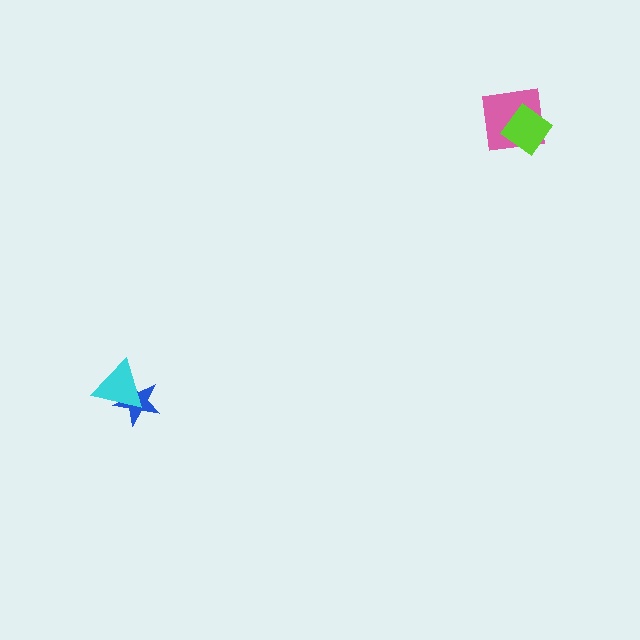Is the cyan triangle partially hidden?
No, no other shape covers it.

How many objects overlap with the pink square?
1 object overlaps with the pink square.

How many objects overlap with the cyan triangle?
1 object overlaps with the cyan triangle.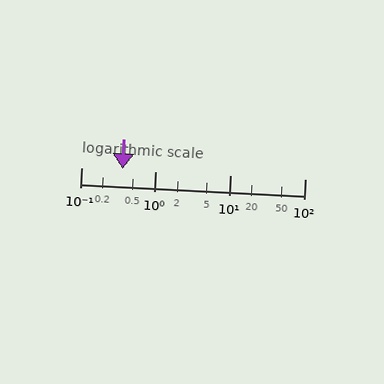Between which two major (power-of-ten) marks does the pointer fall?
The pointer is between 0.1 and 1.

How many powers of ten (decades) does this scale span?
The scale spans 3 decades, from 0.1 to 100.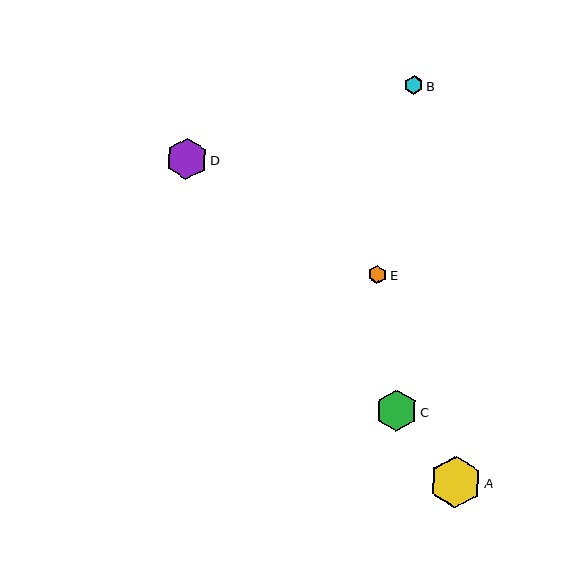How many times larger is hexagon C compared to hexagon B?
Hexagon C is approximately 2.2 times the size of hexagon B.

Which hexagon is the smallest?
Hexagon E is the smallest with a size of approximately 18 pixels.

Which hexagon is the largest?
Hexagon A is the largest with a size of approximately 52 pixels.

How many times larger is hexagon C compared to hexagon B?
Hexagon C is approximately 2.2 times the size of hexagon B.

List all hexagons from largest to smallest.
From largest to smallest: A, D, C, B, E.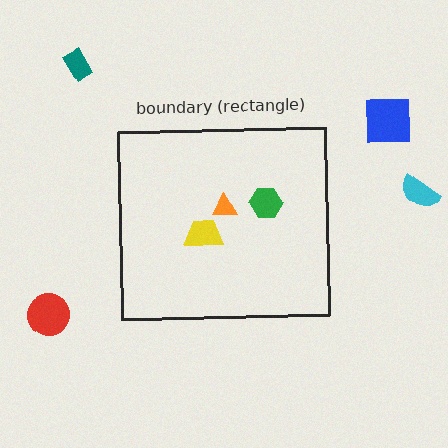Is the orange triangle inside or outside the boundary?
Inside.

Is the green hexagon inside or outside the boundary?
Inside.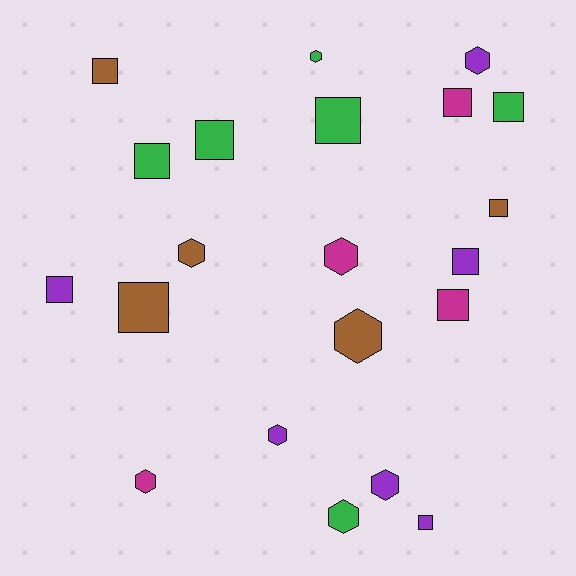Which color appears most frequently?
Purple, with 6 objects.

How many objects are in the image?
There are 21 objects.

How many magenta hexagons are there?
There are 2 magenta hexagons.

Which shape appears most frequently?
Square, with 12 objects.